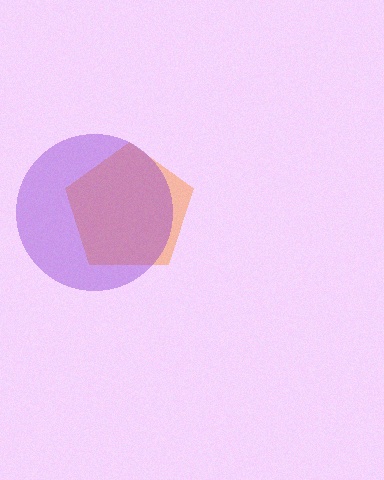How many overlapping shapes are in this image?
There are 2 overlapping shapes in the image.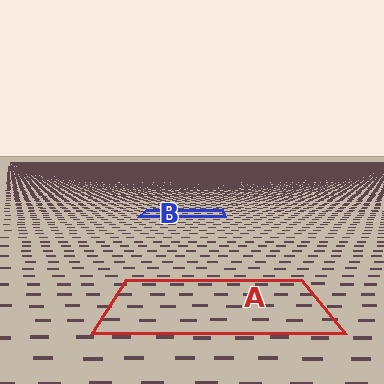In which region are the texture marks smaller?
The texture marks are smaller in region B, because it is farther away.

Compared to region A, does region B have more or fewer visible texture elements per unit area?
Region B has more texture elements per unit area — they are packed more densely because it is farther away.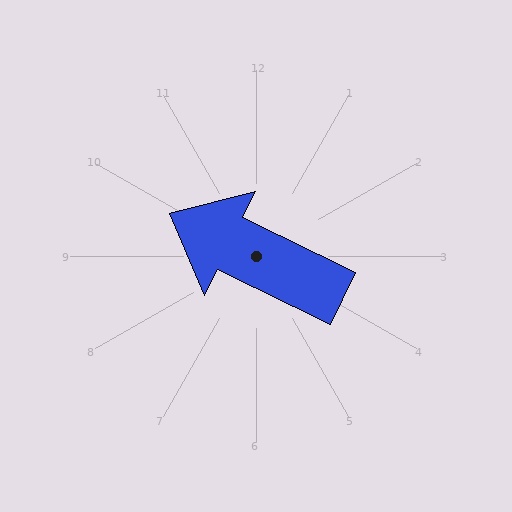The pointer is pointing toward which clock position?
Roughly 10 o'clock.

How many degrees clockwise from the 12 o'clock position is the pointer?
Approximately 296 degrees.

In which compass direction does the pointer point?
Northwest.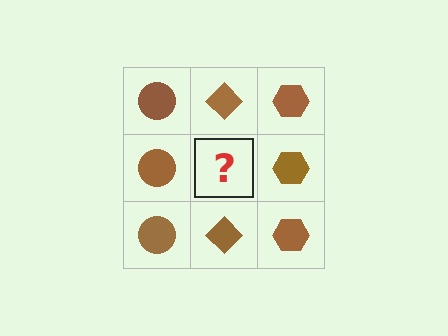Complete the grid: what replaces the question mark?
The question mark should be replaced with a brown diamond.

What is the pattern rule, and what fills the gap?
The rule is that each column has a consistent shape. The gap should be filled with a brown diamond.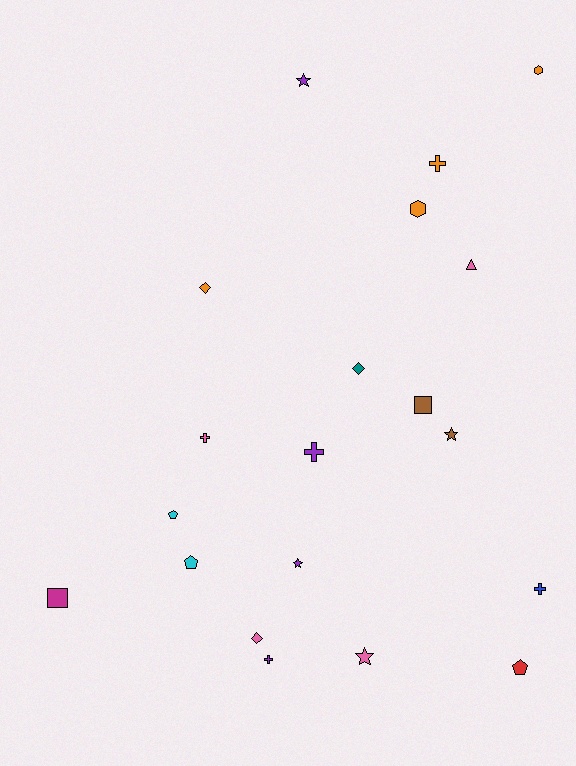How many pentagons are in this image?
There are 3 pentagons.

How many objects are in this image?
There are 20 objects.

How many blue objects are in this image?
There is 1 blue object.